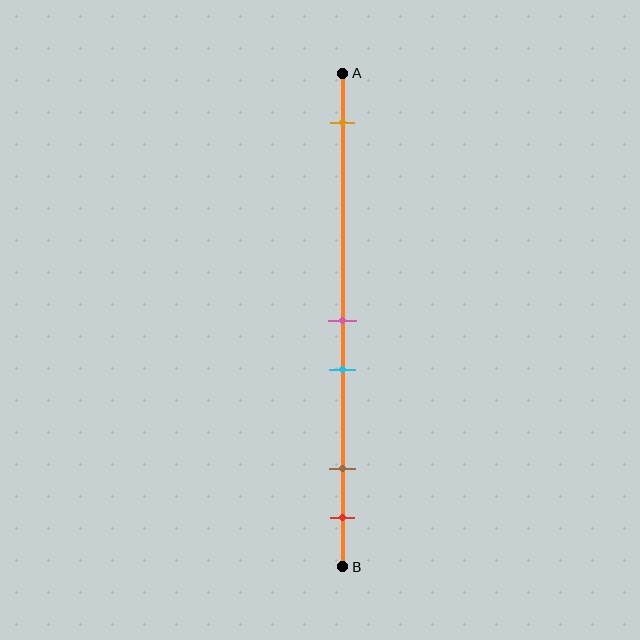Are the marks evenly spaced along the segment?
No, the marks are not evenly spaced.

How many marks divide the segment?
There are 5 marks dividing the segment.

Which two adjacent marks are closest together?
The pink and cyan marks are the closest adjacent pair.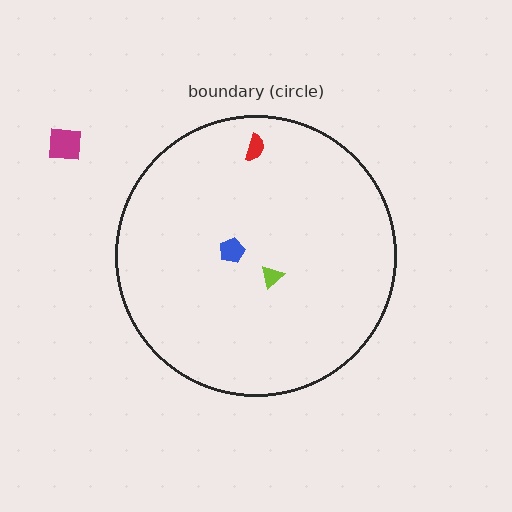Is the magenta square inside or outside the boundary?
Outside.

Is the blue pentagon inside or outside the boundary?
Inside.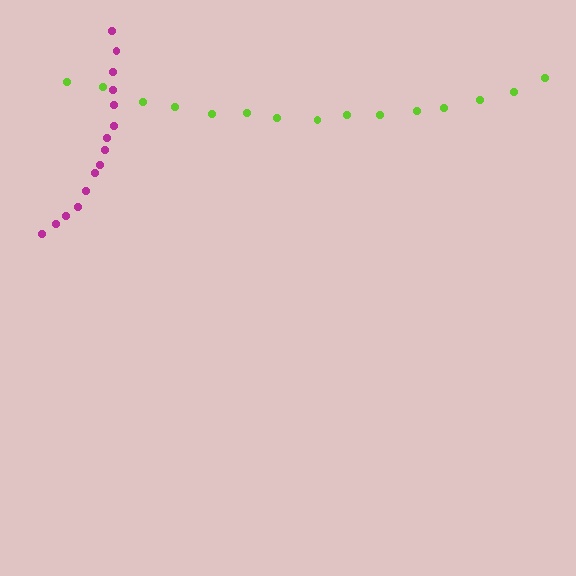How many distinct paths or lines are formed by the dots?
There are 2 distinct paths.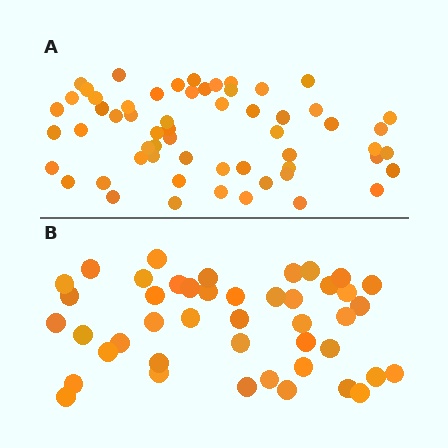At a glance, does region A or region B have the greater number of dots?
Region A (the top region) has more dots.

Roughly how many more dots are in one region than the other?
Region A has approximately 15 more dots than region B.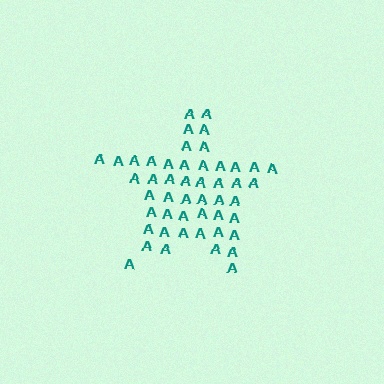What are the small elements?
The small elements are letter A's.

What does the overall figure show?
The overall figure shows a star.